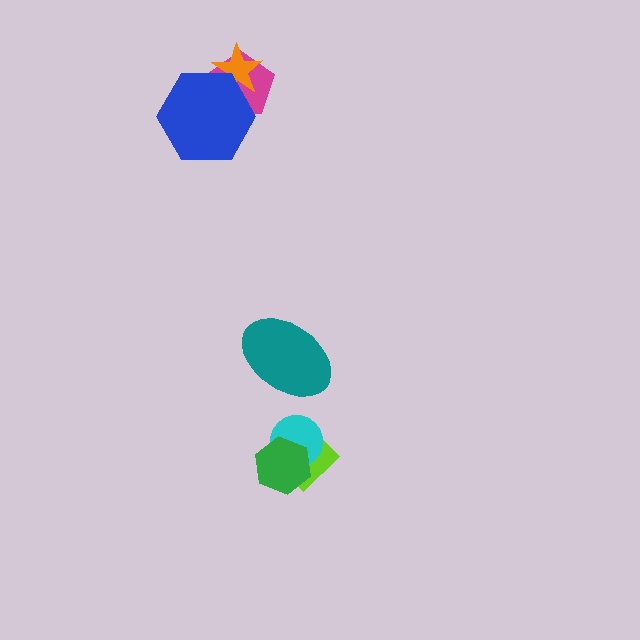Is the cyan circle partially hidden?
Yes, it is partially covered by another shape.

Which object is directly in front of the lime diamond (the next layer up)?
The cyan circle is directly in front of the lime diamond.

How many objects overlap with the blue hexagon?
2 objects overlap with the blue hexagon.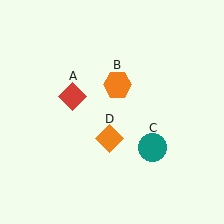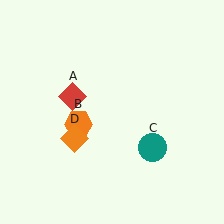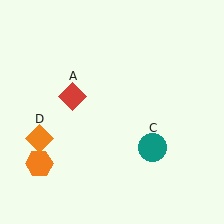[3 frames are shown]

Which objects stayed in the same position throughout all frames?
Red diamond (object A) and teal circle (object C) remained stationary.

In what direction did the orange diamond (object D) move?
The orange diamond (object D) moved left.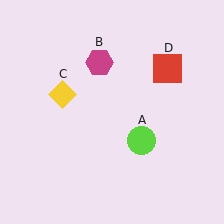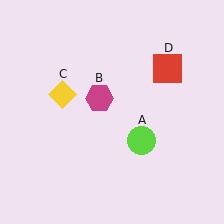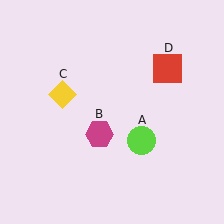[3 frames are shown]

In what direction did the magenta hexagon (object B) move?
The magenta hexagon (object B) moved down.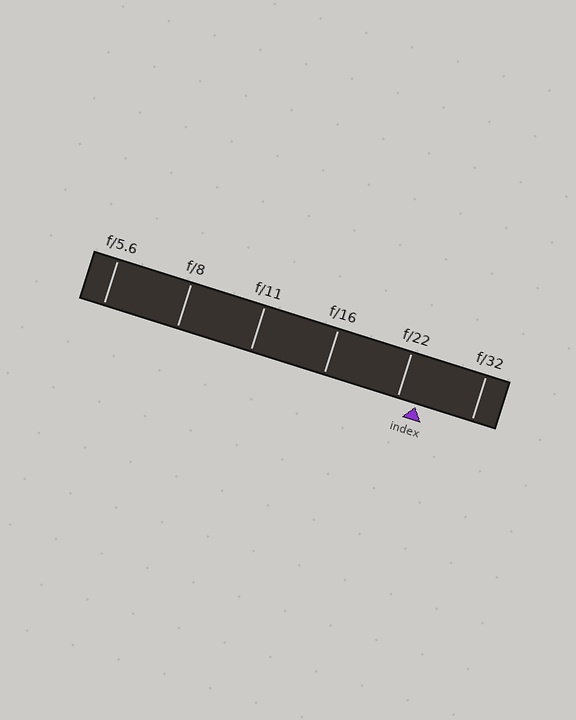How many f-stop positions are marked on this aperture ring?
There are 6 f-stop positions marked.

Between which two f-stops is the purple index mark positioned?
The index mark is between f/22 and f/32.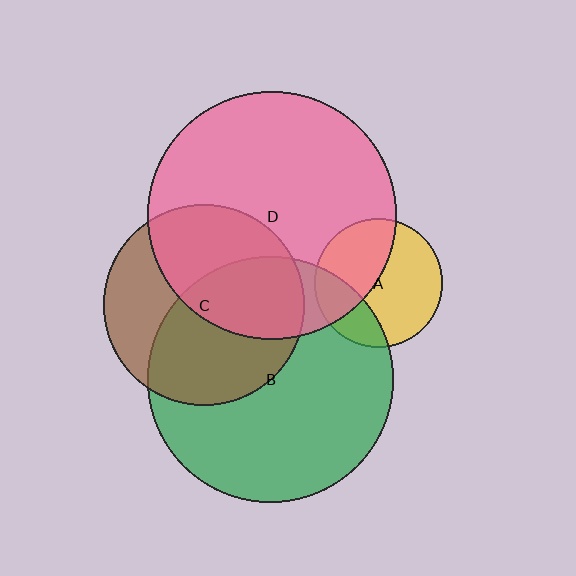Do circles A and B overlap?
Yes.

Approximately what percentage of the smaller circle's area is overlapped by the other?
Approximately 25%.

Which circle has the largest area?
Circle D (pink).